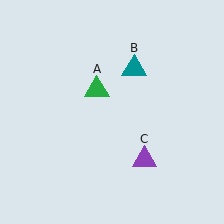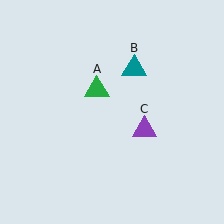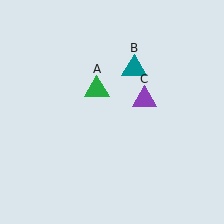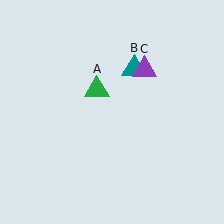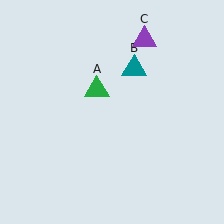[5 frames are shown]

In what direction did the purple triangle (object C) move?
The purple triangle (object C) moved up.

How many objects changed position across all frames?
1 object changed position: purple triangle (object C).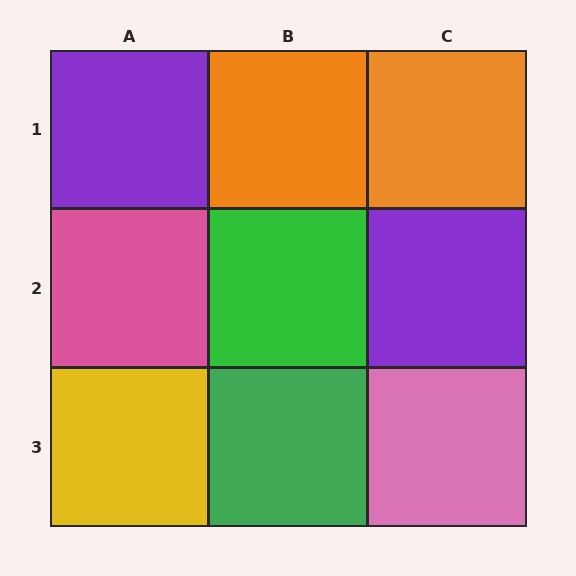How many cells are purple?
2 cells are purple.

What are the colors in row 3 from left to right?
Yellow, green, pink.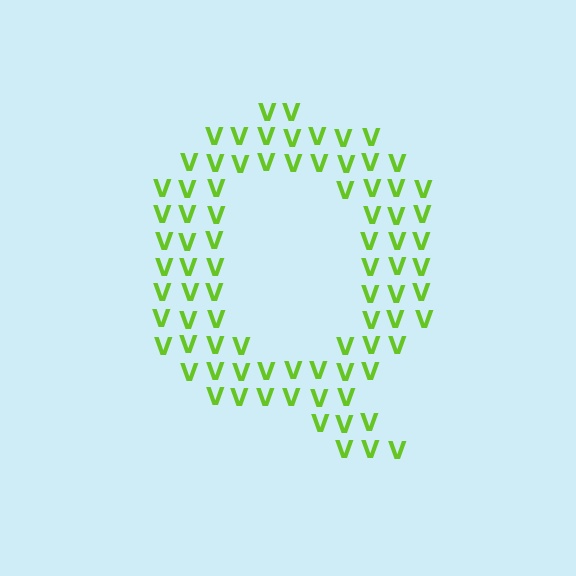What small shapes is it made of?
It is made of small letter V's.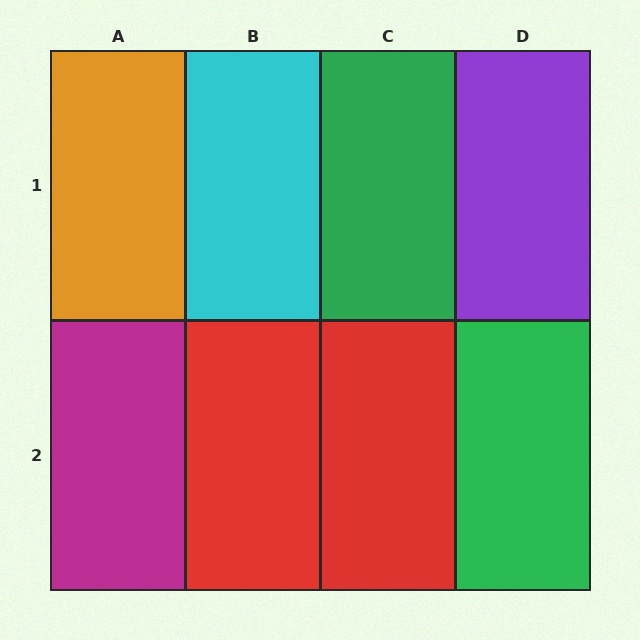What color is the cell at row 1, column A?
Orange.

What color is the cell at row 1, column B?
Cyan.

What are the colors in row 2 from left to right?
Magenta, red, red, green.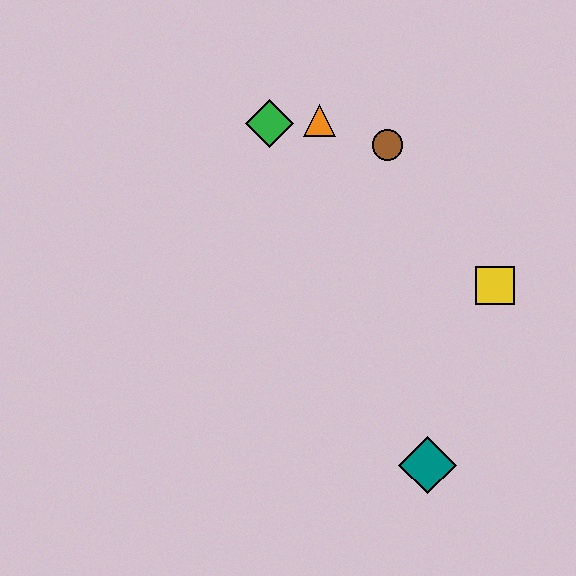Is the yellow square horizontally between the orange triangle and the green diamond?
No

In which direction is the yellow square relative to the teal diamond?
The yellow square is above the teal diamond.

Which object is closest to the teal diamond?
The yellow square is closest to the teal diamond.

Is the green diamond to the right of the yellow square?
No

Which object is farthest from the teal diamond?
The green diamond is farthest from the teal diamond.